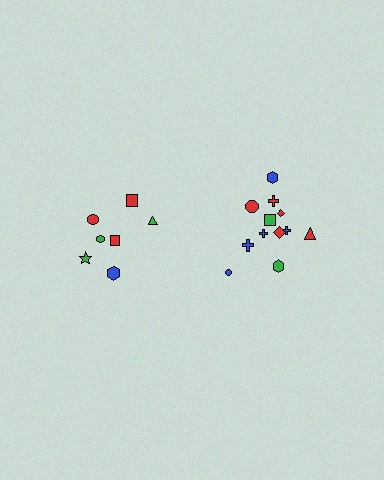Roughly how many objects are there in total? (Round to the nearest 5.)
Roughly 20 objects in total.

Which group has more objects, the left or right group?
The right group.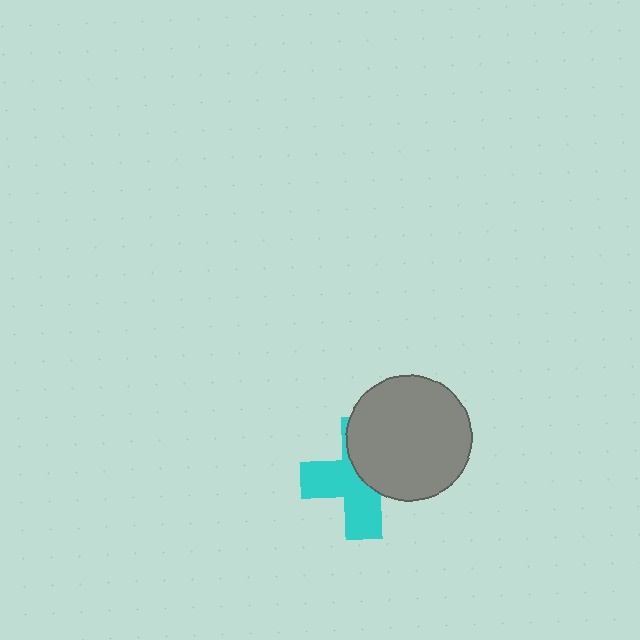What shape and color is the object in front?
The object in front is a gray circle.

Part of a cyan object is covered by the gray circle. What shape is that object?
It is a cross.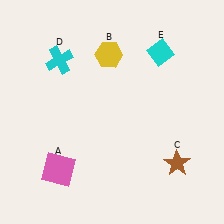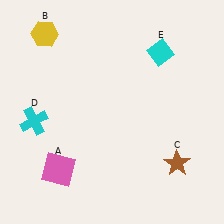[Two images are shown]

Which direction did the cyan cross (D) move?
The cyan cross (D) moved down.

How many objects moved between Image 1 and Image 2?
2 objects moved between the two images.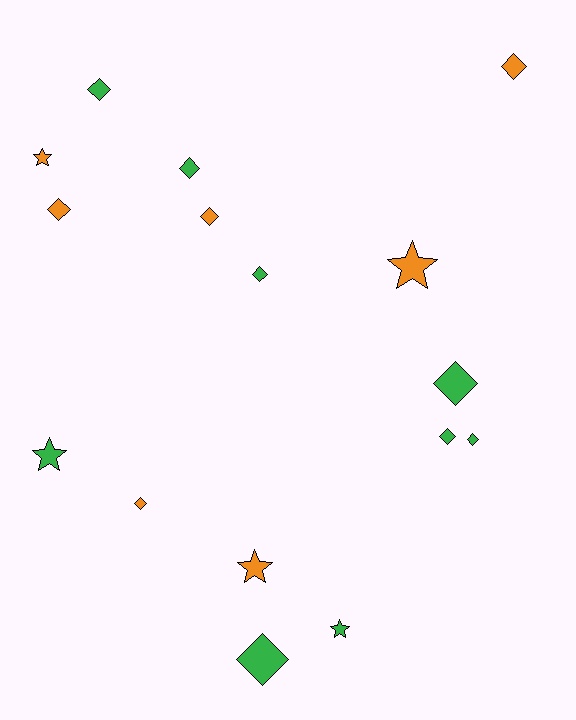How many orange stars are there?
There are 3 orange stars.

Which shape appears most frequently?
Diamond, with 11 objects.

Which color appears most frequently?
Green, with 9 objects.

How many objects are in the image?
There are 16 objects.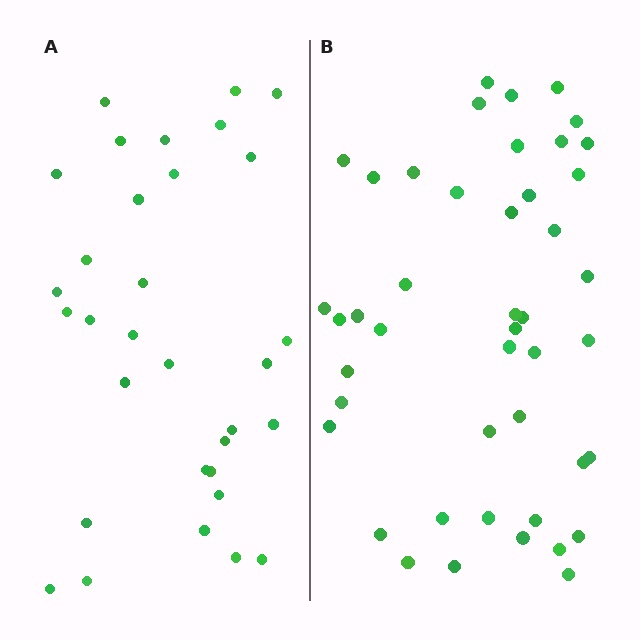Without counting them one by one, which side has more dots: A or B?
Region B (the right region) has more dots.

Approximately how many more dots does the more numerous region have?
Region B has approximately 15 more dots than region A.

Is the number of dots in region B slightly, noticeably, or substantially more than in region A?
Region B has noticeably more, but not dramatically so. The ratio is roughly 1.4 to 1.